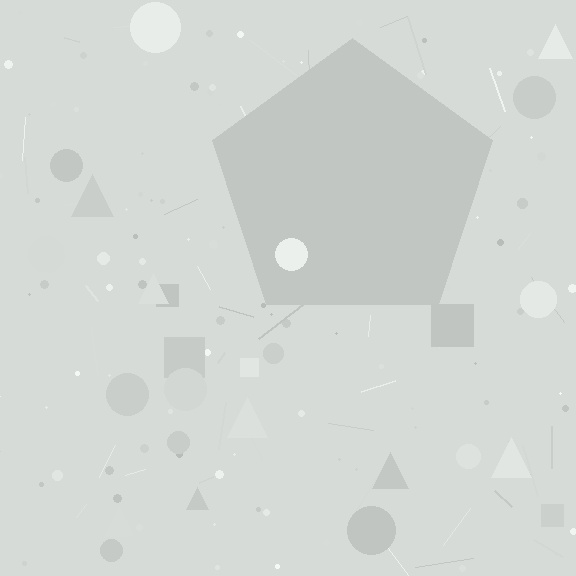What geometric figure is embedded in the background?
A pentagon is embedded in the background.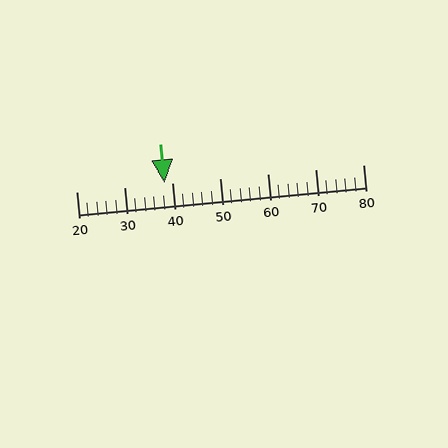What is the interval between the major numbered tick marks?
The major tick marks are spaced 10 units apart.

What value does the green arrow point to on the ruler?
The green arrow points to approximately 38.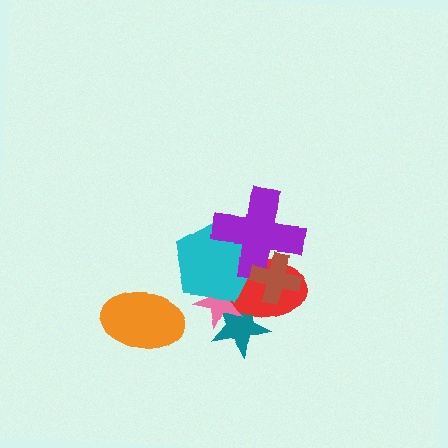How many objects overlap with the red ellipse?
5 objects overlap with the red ellipse.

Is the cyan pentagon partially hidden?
Yes, it is partially covered by another shape.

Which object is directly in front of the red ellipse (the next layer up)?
The pink star is directly in front of the red ellipse.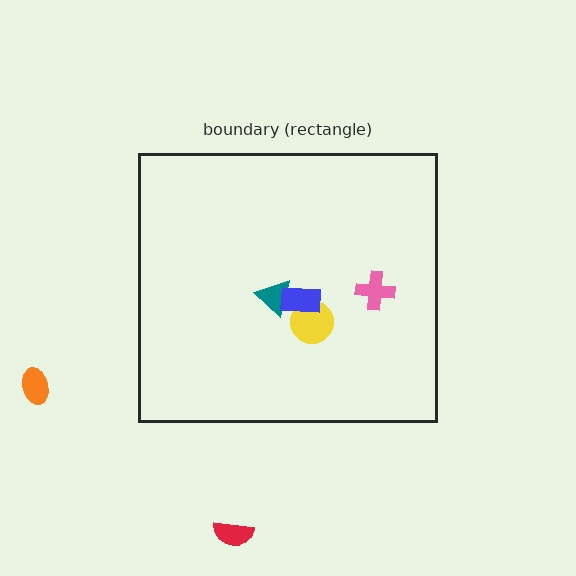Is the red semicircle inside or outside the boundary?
Outside.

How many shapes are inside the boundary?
4 inside, 2 outside.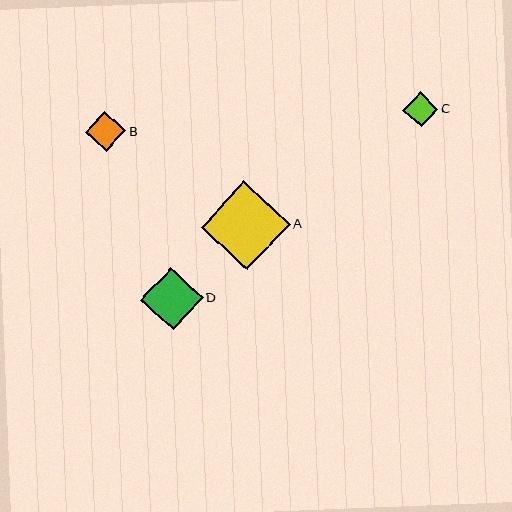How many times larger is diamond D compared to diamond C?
Diamond D is approximately 1.8 times the size of diamond C.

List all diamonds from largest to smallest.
From largest to smallest: A, D, B, C.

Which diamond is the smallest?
Diamond C is the smallest with a size of approximately 35 pixels.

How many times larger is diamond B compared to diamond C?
Diamond B is approximately 1.2 times the size of diamond C.